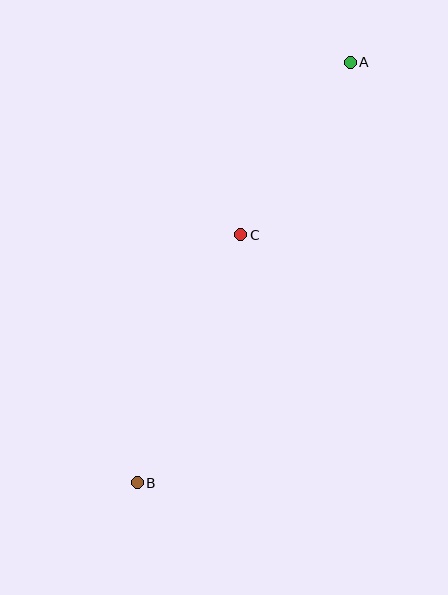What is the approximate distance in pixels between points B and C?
The distance between B and C is approximately 269 pixels.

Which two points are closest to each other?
Points A and C are closest to each other.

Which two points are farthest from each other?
Points A and B are farthest from each other.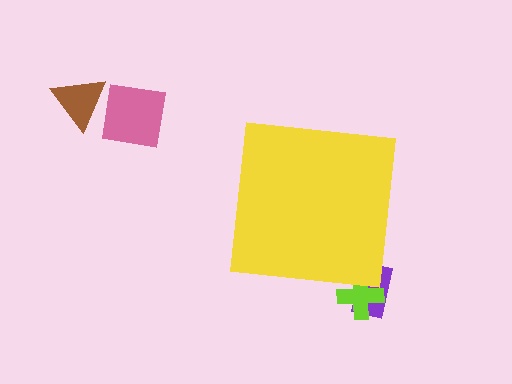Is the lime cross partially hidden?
Yes, the lime cross is partially hidden behind the yellow square.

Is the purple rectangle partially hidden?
Yes, the purple rectangle is partially hidden behind the yellow square.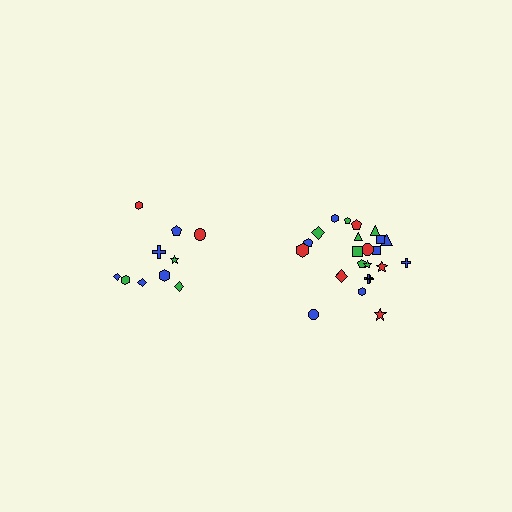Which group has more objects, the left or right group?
The right group.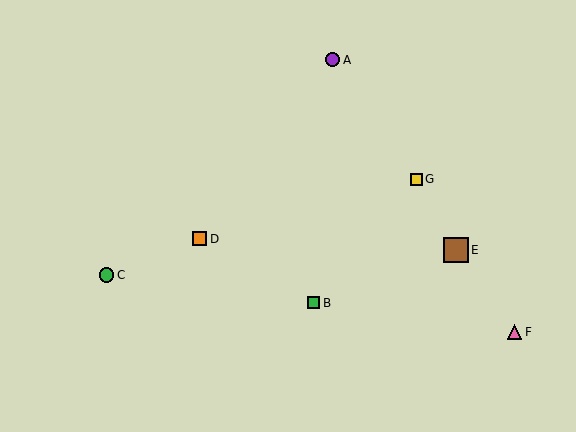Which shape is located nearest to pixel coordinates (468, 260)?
The brown square (labeled E) at (456, 250) is nearest to that location.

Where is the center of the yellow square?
The center of the yellow square is at (416, 179).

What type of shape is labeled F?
Shape F is a pink triangle.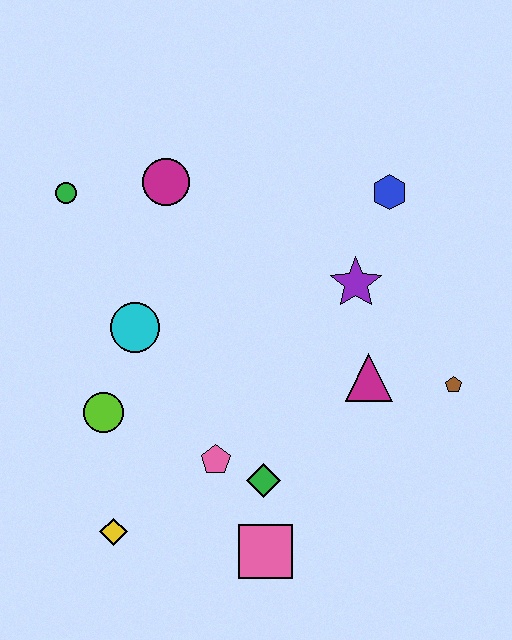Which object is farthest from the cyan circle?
The brown pentagon is farthest from the cyan circle.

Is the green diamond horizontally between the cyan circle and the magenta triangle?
Yes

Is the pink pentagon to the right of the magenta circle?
Yes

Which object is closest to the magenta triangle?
The brown pentagon is closest to the magenta triangle.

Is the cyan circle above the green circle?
No